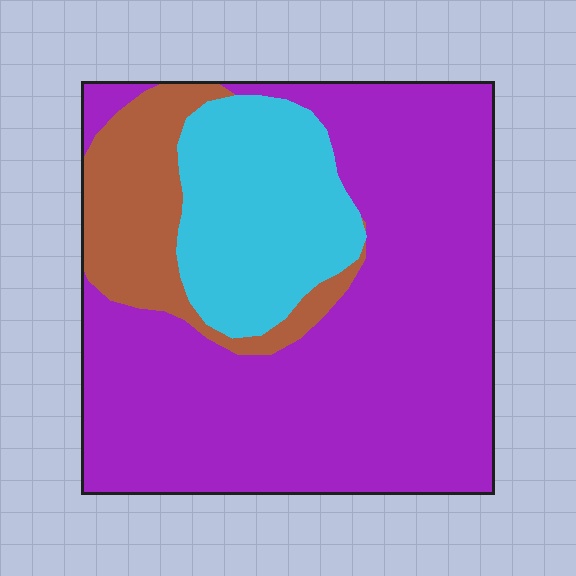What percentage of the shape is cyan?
Cyan takes up between a sixth and a third of the shape.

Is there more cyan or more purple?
Purple.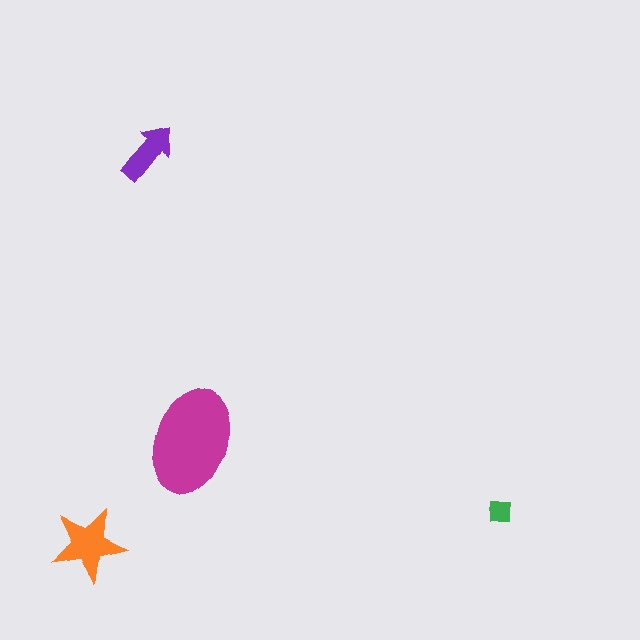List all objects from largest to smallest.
The magenta ellipse, the orange star, the purple arrow, the green square.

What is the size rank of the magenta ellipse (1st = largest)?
1st.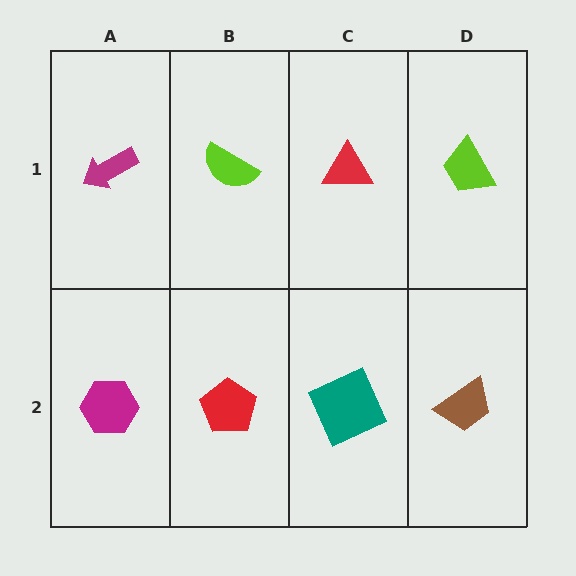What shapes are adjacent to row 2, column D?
A lime trapezoid (row 1, column D), a teal square (row 2, column C).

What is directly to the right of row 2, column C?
A brown trapezoid.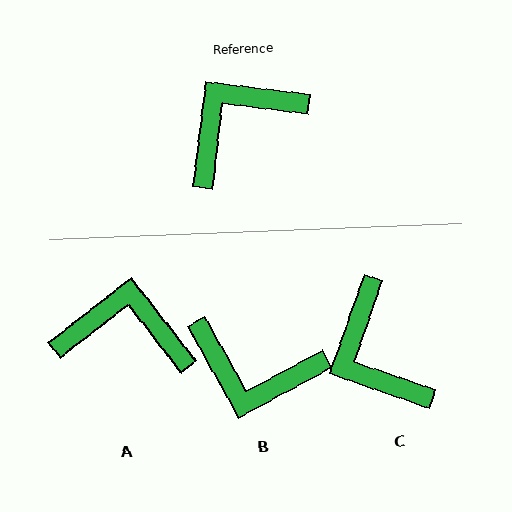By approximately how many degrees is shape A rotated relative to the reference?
Approximately 45 degrees clockwise.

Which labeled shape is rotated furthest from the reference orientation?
B, about 126 degrees away.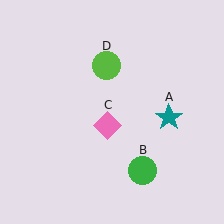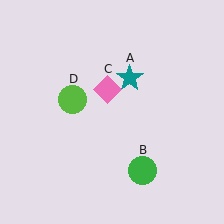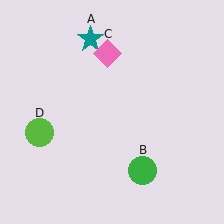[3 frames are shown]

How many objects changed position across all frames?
3 objects changed position: teal star (object A), pink diamond (object C), lime circle (object D).